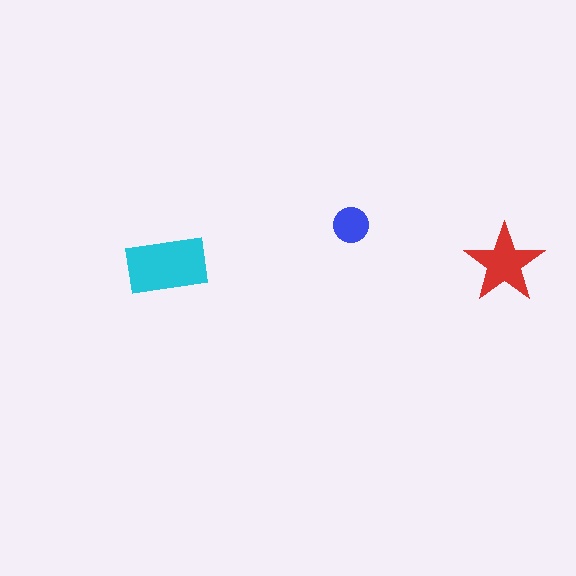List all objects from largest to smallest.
The cyan rectangle, the red star, the blue circle.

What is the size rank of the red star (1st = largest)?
2nd.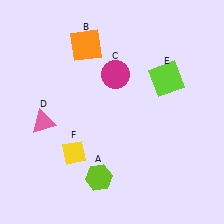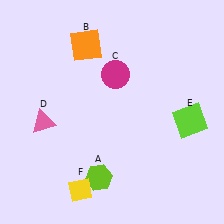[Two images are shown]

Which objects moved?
The objects that moved are: the lime square (E), the yellow diamond (F).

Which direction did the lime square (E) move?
The lime square (E) moved down.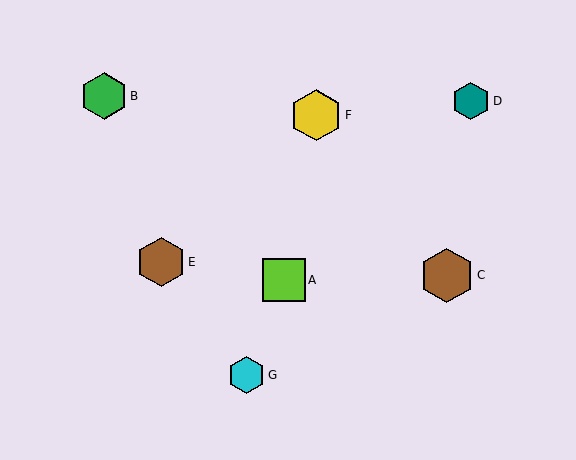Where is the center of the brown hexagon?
The center of the brown hexagon is at (161, 262).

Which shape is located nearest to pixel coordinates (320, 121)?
The yellow hexagon (labeled F) at (316, 115) is nearest to that location.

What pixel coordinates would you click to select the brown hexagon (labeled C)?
Click at (447, 275) to select the brown hexagon C.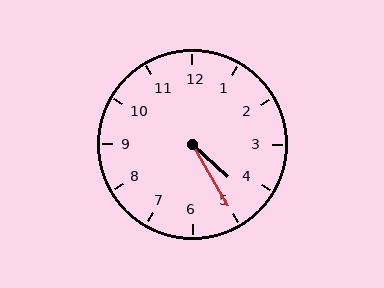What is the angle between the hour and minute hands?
Approximately 18 degrees.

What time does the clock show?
4:25.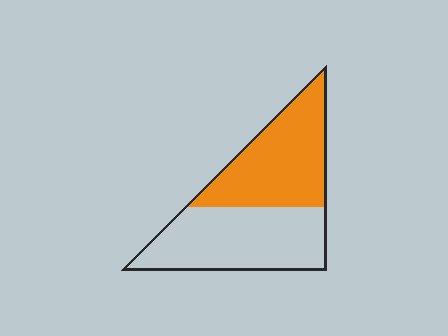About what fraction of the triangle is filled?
About one half (1/2).